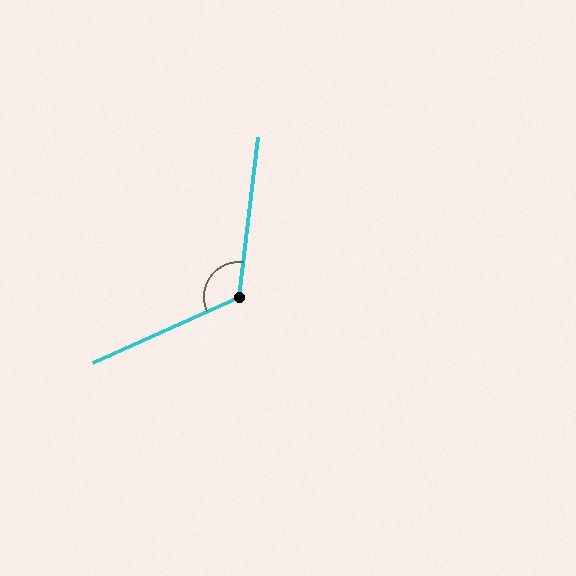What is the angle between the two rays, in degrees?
Approximately 121 degrees.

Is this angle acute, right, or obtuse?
It is obtuse.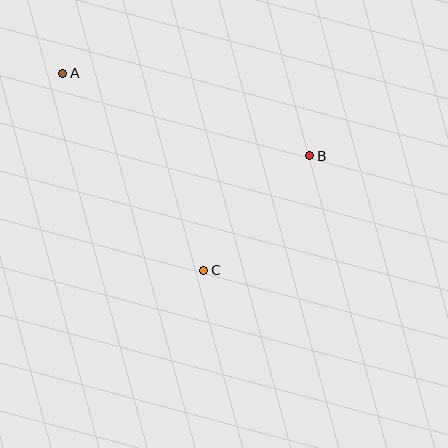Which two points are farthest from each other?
Points A and B are farthest from each other.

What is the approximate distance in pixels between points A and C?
The distance between A and C is approximately 242 pixels.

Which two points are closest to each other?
Points B and C are closest to each other.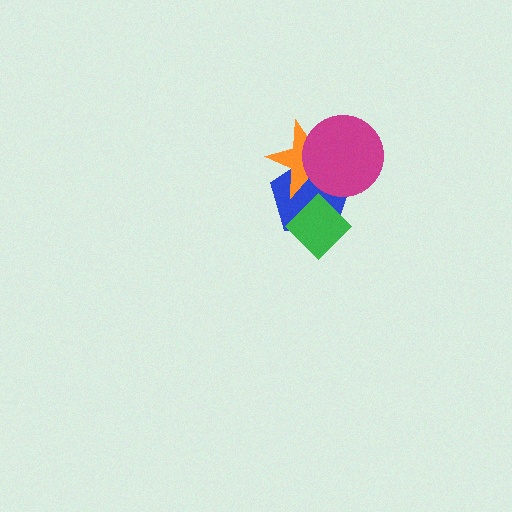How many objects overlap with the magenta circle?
2 objects overlap with the magenta circle.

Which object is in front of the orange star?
The magenta circle is in front of the orange star.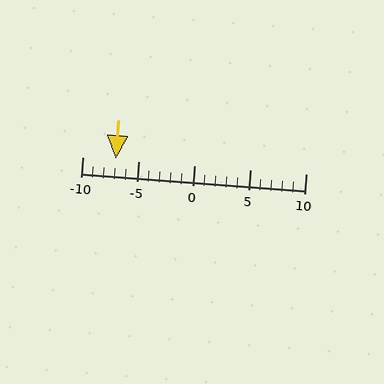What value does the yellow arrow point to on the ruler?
The yellow arrow points to approximately -7.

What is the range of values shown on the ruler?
The ruler shows values from -10 to 10.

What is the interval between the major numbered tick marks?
The major tick marks are spaced 5 units apart.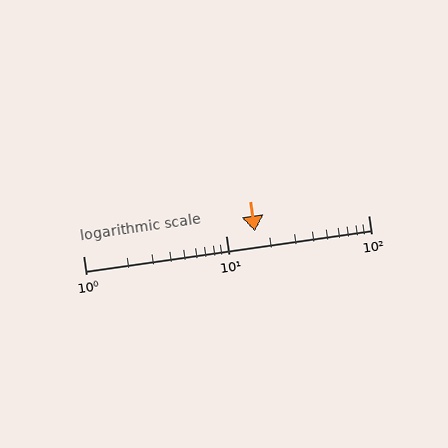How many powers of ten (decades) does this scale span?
The scale spans 2 decades, from 1 to 100.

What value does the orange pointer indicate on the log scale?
The pointer indicates approximately 16.